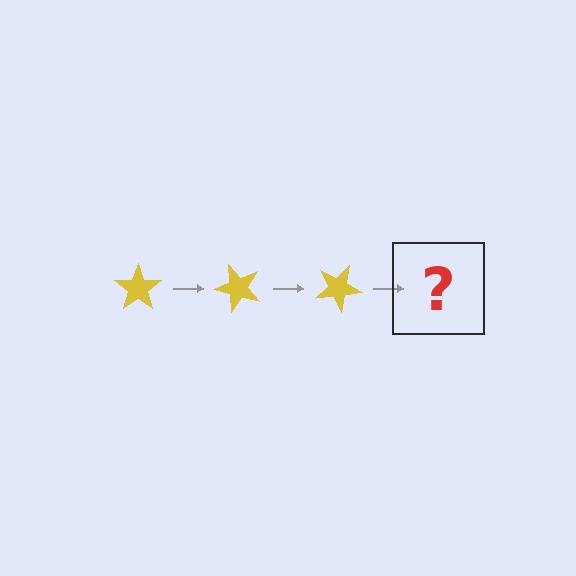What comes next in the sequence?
The next element should be a yellow star rotated 150 degrees.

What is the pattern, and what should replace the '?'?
The pattern is that the star rotates 50 degrees each step. The '?' should be a yellow star rotated 150 degrees.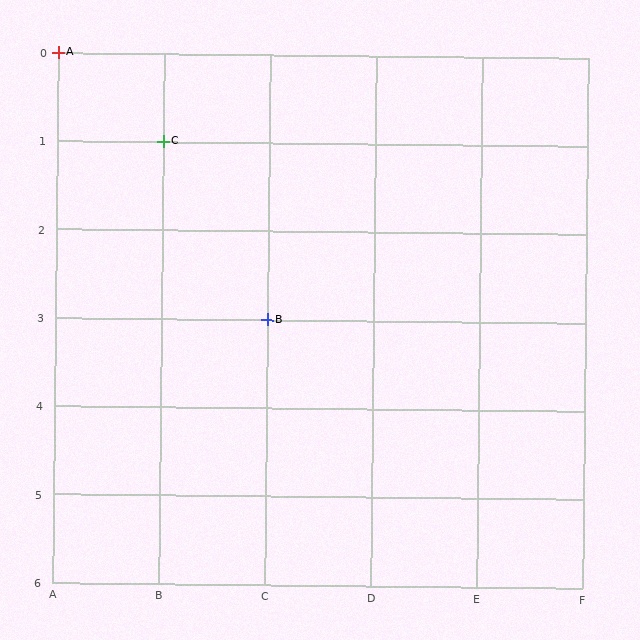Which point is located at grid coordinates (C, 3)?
Point B is at (C, 3).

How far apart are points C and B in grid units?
Points C and B are 1 column and 2 rows apart (about 2.2 grid units diagonally).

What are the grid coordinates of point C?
Point C is at grid coordinates (B, 1).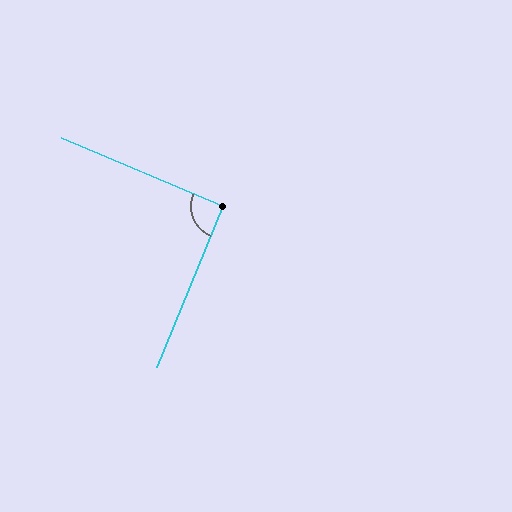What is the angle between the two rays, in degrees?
Approximately 91 degrees.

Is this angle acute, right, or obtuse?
It is approximately a right angle.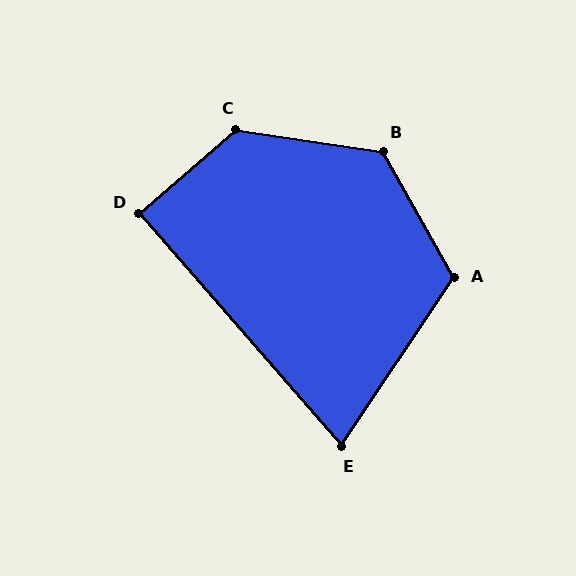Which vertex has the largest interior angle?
C, at approximately 131 degrees.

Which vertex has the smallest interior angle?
E, at approximately 75 degrees.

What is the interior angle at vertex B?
Approximately 128 degrees (obtuse).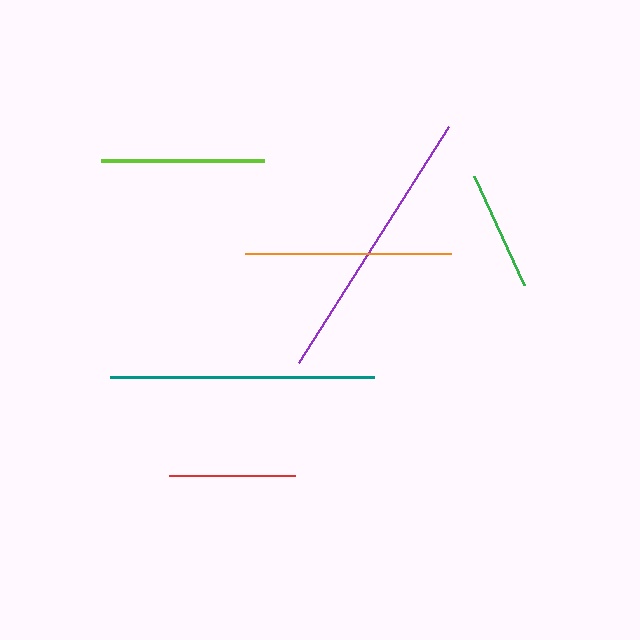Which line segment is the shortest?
The green line is the shortest at approximately 120 pixels.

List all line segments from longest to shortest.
From longest to shortest: purple, teal, orange, lime, red, green.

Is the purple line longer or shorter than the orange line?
The purple line is longer than the orange line.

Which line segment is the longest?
The purple line is the longest at approximately 280 pixels.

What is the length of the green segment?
The green segment is approximately 120 pixels long.